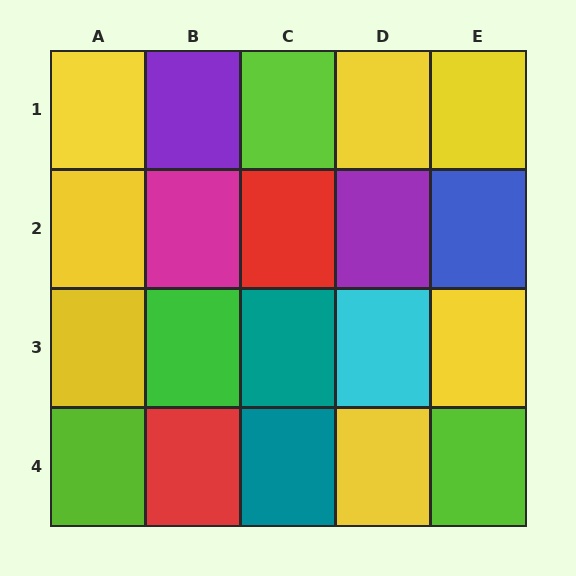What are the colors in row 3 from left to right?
Yellow, green, teal, cyan, yellow.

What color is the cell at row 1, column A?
Yellow.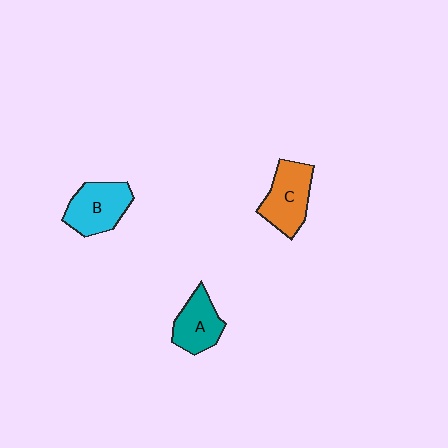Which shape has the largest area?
Shape B (cyan).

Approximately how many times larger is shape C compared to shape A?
Approximately 1.2 times.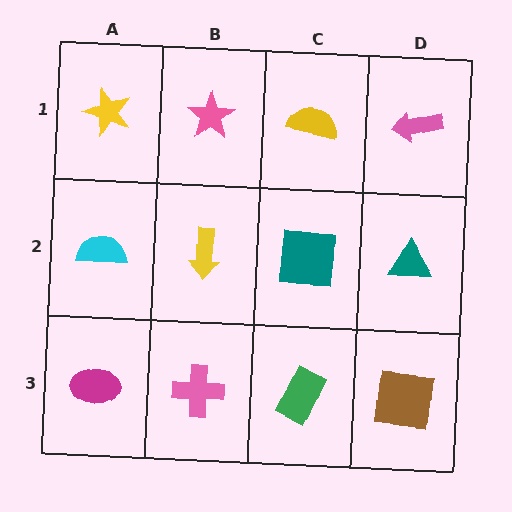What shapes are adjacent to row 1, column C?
A teal square (row 2, column C), a pink star (row 1, column B), a pink arrow (row 1, column D).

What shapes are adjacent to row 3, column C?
A teal square (row 2, column C), a pink cross (row 3, column B), a brown square (row 3, column D).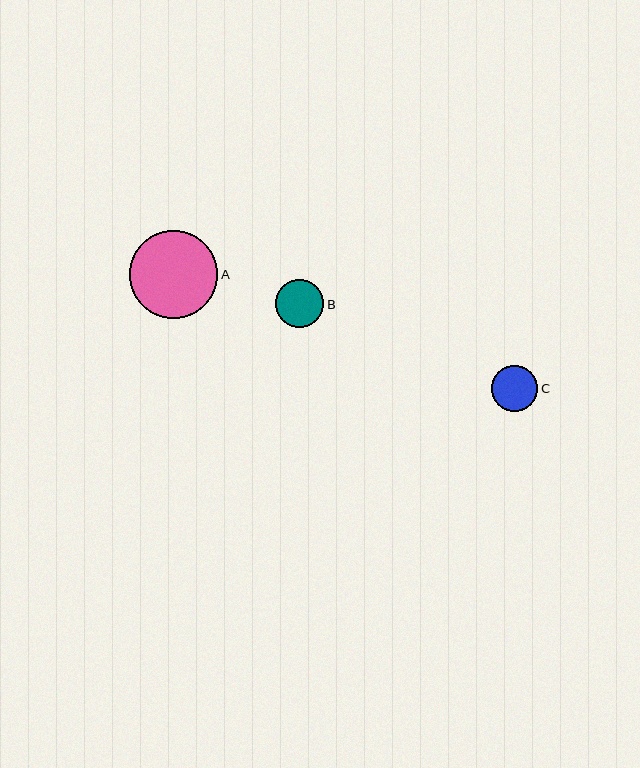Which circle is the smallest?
Circle C is the smallest with a size of approximately 46 pixels.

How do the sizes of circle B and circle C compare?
Circle B and circle C are approximately the same size.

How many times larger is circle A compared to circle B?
Circle A is approximately 1.8 times the size of circle B.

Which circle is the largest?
Circle A is the largest with a size of approximately 88 pixels.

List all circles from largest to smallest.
From largest to smallest: A, B, C.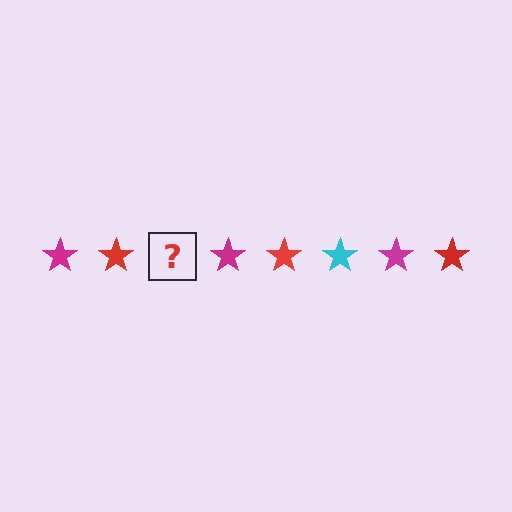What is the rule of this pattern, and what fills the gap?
The rule is that the pattern cycles through magenta, red, cyan stars. The gap should be filled with a cyan star.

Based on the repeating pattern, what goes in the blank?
The blank should be a cyan star.